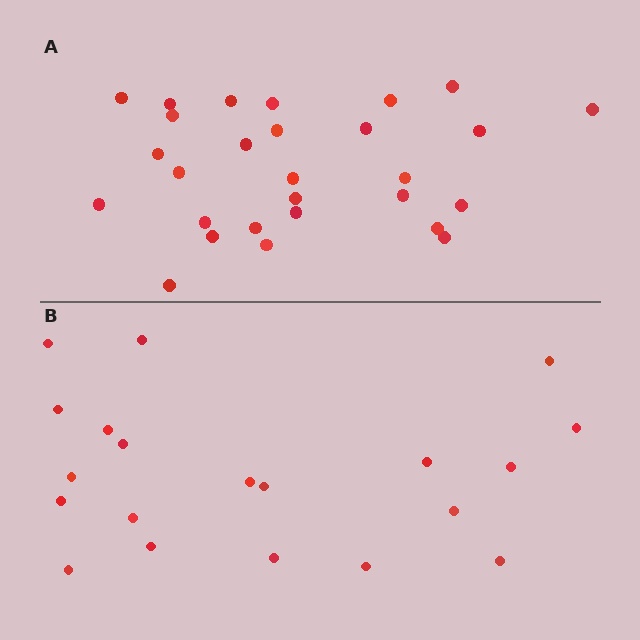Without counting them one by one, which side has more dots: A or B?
Region A (the top region) has more dots.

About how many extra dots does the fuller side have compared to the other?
Region A has roughly 8 or so more dots than region B.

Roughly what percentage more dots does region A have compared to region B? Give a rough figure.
About 40% more.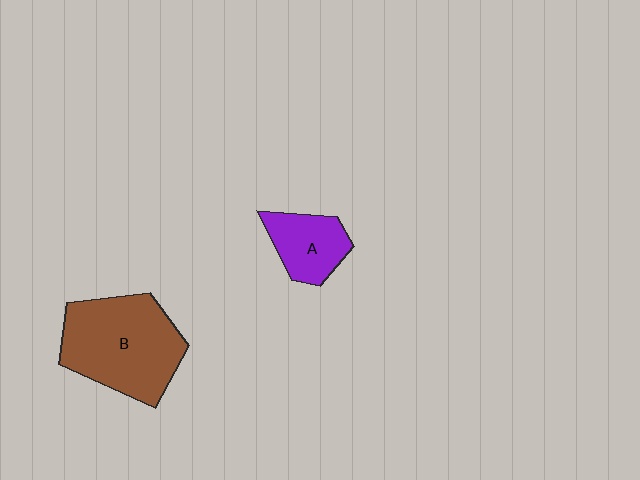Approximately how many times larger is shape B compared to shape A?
Approximately 2.2 times.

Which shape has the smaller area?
Shape A (purple).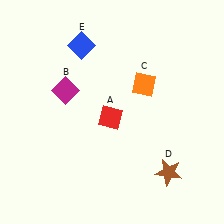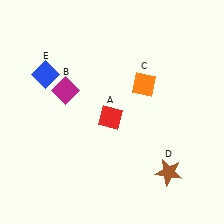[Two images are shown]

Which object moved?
The blue diamond (E) moved left.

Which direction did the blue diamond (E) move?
The blue diamond (E) moved left.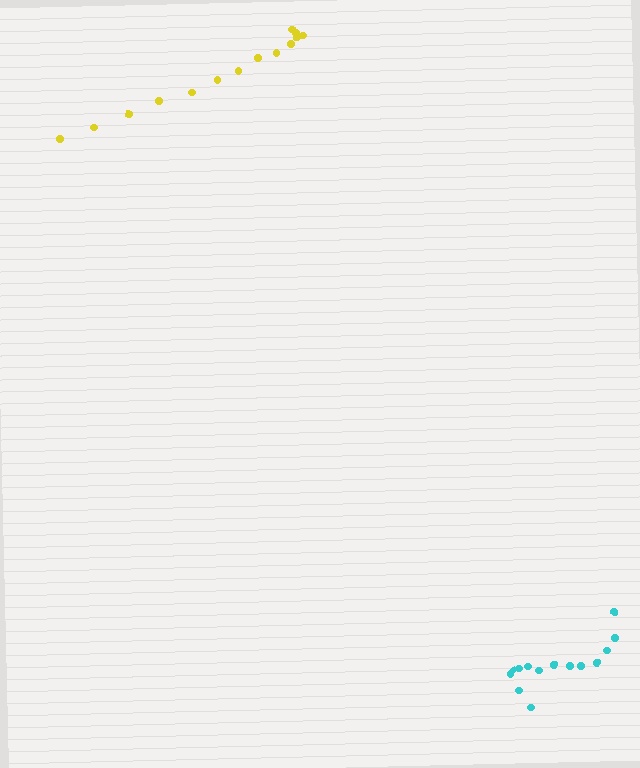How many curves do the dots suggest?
There are 2 distinct paths.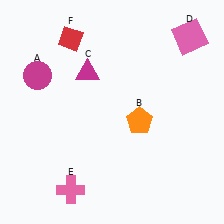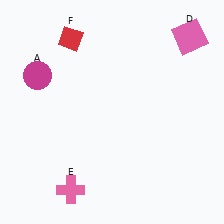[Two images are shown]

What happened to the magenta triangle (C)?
The magenta triangle (C) was removed in Image 2. It was in the top-left area of Image 1.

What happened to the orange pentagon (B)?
The orange pentagon (B) was removed in Image 2. It was in the bottom-right area of Image 1.